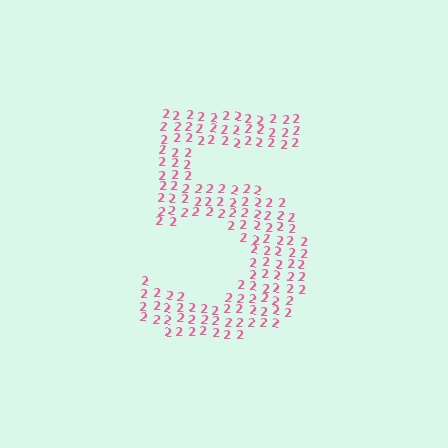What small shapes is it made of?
It is made of small digit 2's.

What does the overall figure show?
The overall figure shows the digit 5.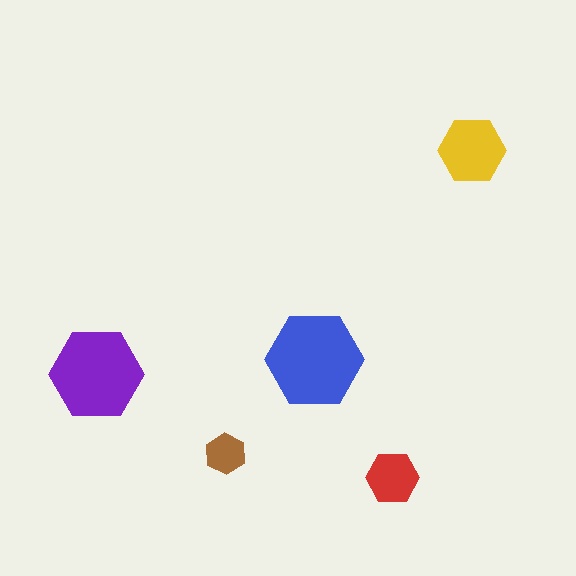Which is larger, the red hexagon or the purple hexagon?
The purple one.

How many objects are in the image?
There are 5 objects in the image.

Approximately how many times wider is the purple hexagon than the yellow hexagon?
About 1.5 times wider.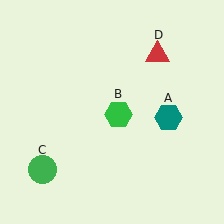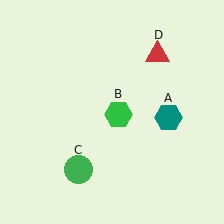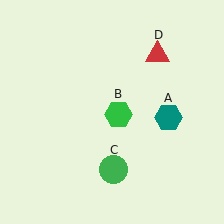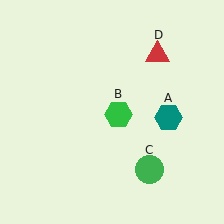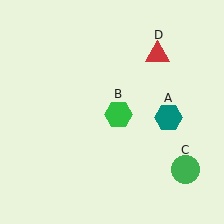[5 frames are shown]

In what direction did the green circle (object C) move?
The green circle (object C) moved right.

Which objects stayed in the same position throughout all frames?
Teal hexagon (object A) and green hexagon (object B) and red triangle (object D) remained stationary.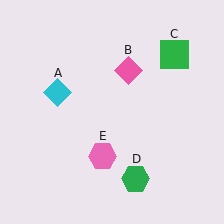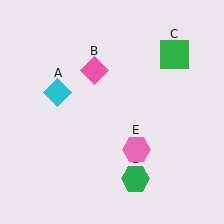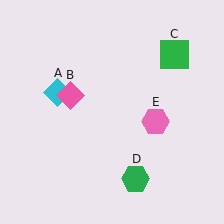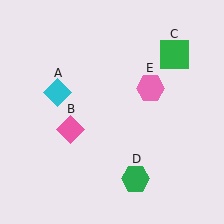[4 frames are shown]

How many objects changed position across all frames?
2 objects changed position: pink diamond (object B), pink hexagon (object E).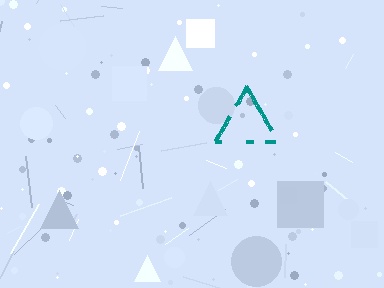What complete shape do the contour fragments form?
The contour fragments form a triangle.